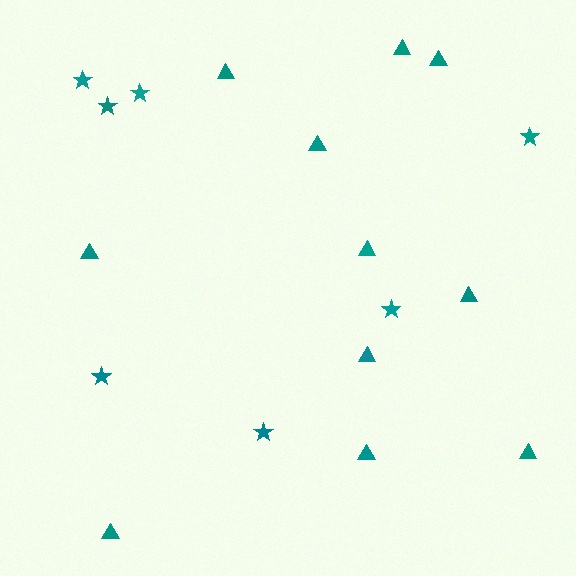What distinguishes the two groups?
There are 2 groups: one group of stars (7) and one group of triangles (11).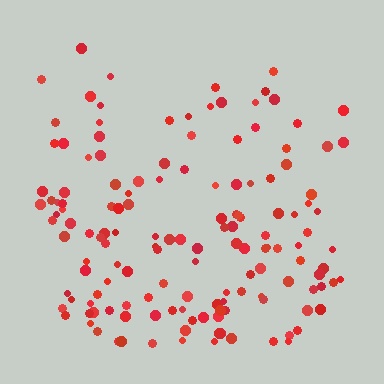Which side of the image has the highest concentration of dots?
The bottom.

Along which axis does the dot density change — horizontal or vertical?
Vertical.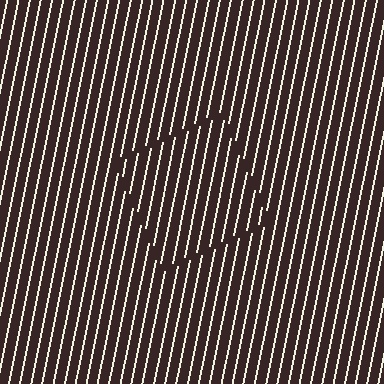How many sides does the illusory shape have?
4 sides — the line-ends trace a square.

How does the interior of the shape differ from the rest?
The interior of the shape contains the same grating, shifted by half a period — the contour is defined by the phase discontinuity where line-ends from the inner and outer gratings abut.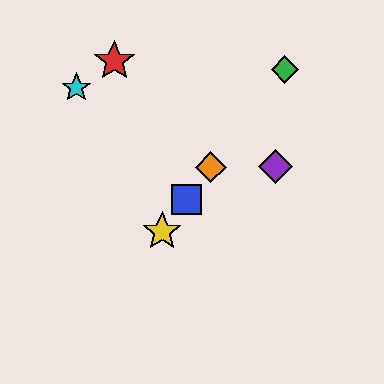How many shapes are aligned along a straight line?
4 shapes (the blue square, the green diamond, the yellow star, the orange diamond) are aligned along a straight line.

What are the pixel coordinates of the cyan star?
The cyan star is at (76, 88).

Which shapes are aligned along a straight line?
The blue square, the green diamond, the yellow star, the orange diamond are aligned along a straight line.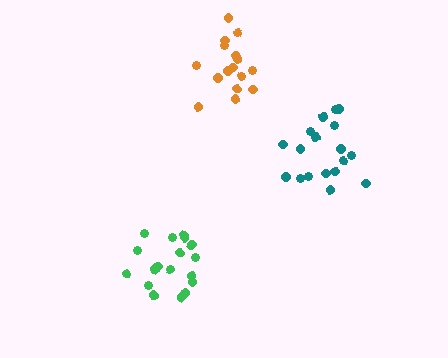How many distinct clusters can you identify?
There are 3 distinct clusters.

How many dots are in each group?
Group 1: 16 dots, Group 2: 18 dots, Group 3: 18 dots (52 total).